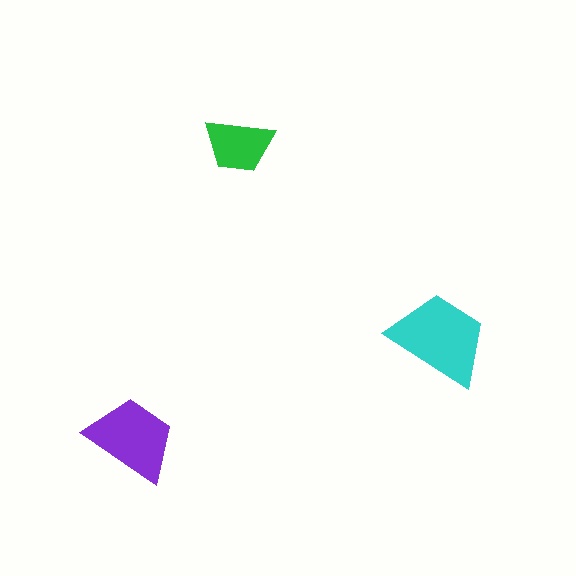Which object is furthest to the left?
The purple trapezoid is leftmost.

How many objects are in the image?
There are 3 objects in the image.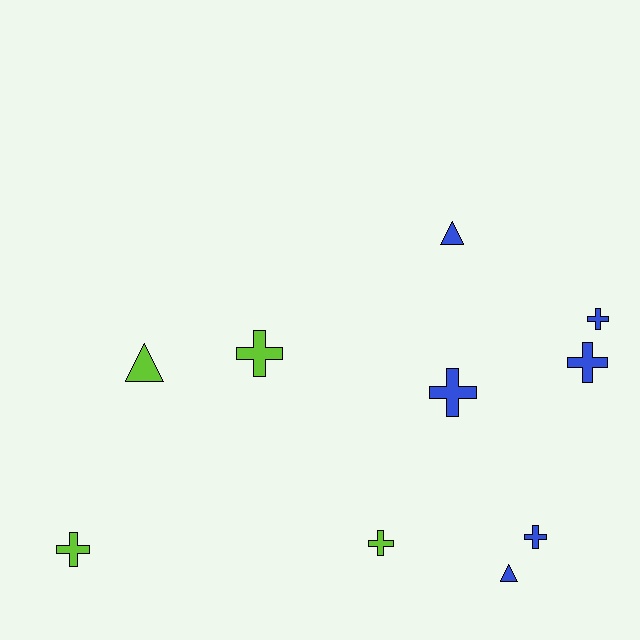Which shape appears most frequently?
Cross, with 7 objects.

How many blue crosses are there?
There are 4 blue crosses.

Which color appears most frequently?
Blue, with 6 objects.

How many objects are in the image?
There are 10 objects.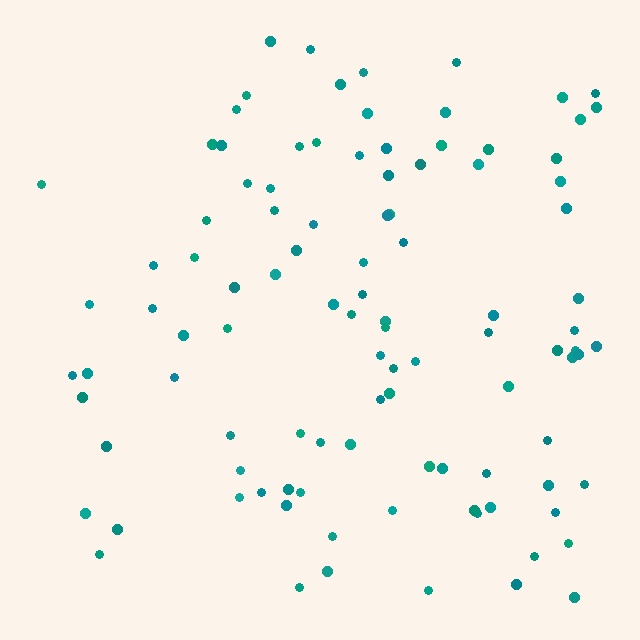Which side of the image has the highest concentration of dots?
The right.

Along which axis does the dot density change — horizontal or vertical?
Horizontal.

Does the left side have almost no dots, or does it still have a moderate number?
Still a moderate number, just noticeably fewer than the right.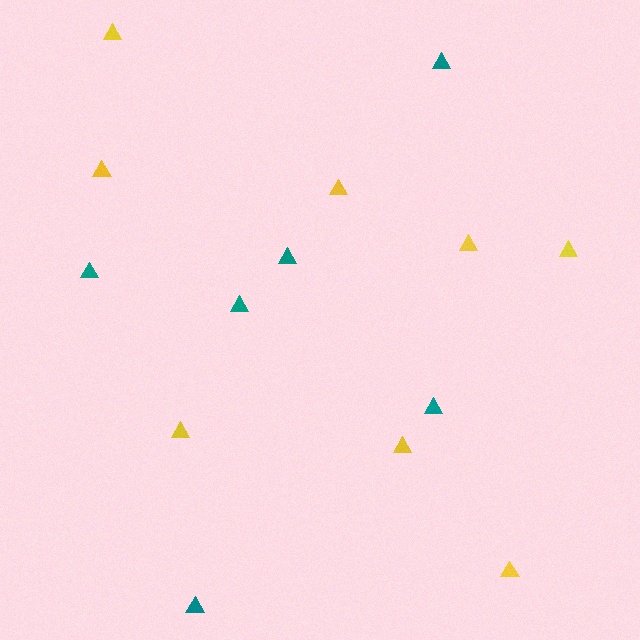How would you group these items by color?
There are 2 groups: one group of teal triangles (6) and one group of yellow triangles (8).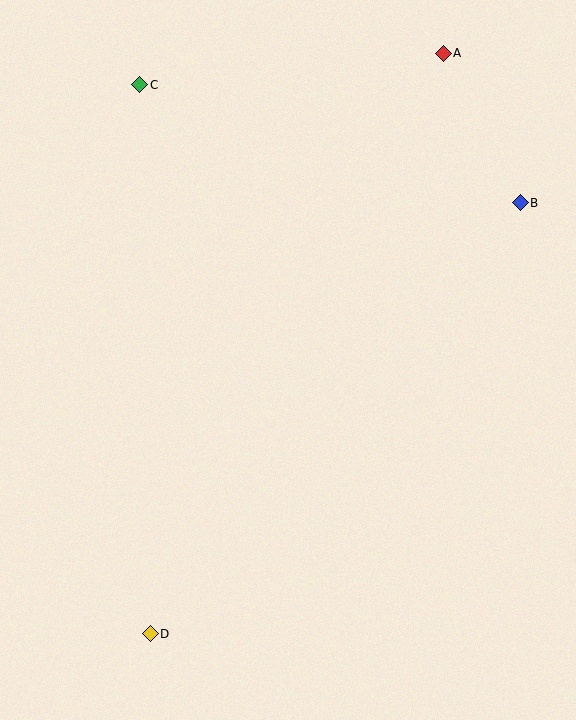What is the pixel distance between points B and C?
The distance between B and C is 398 pixels.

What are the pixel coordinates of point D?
Point D is at (150, 634).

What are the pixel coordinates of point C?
Point C is at (140, 85).